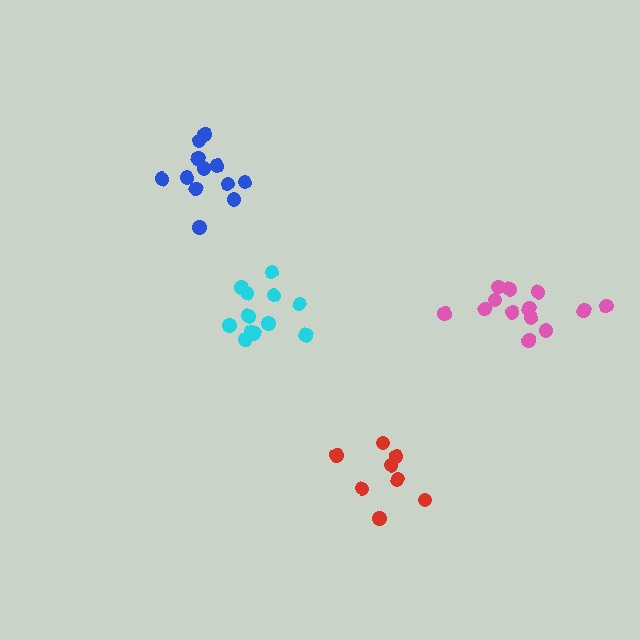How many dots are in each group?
Group 1: 13 dots, Group 2: 12 dots, Group 3: 13 dots, Group 4: 8 dots (46 total).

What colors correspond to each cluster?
The clusters are colored: pink, cyan, blue, red.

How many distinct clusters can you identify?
There are 4 distinct clusters.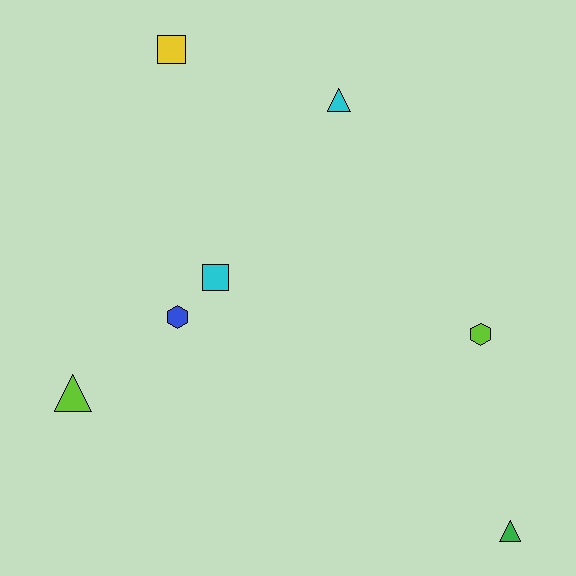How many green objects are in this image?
There is 1 green object.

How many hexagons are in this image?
There are 2 hexagons.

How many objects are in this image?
There are 7 objects.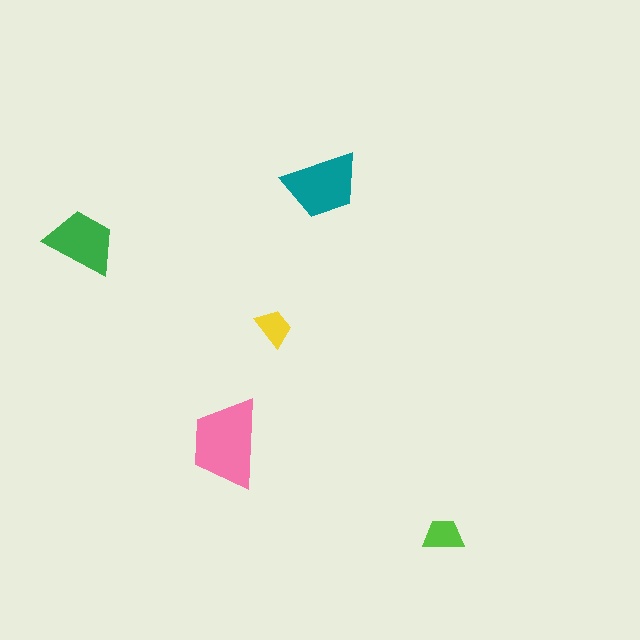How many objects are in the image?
There are 5 objects in the image.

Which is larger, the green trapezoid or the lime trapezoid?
The green one.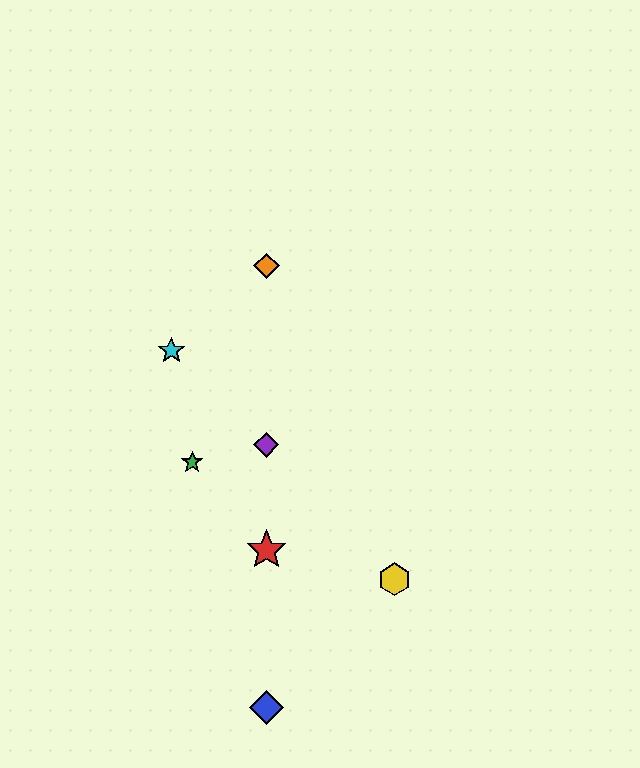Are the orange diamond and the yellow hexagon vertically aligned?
No, the orange diamond is at x≈266 and the yellow hexagon is at x≈395.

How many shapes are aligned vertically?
4 shapes (the red star, the blue diamond, the purple diamond, the orange diamond) are aligned vertically.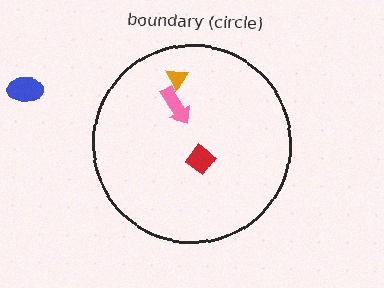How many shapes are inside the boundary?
3 inside, 1 outside.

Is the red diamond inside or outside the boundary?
Inside.